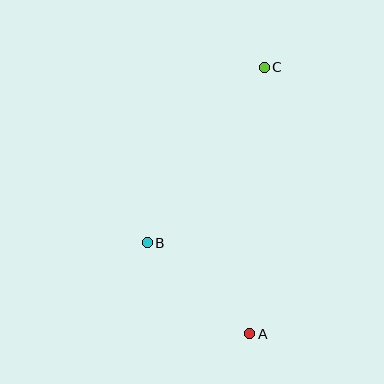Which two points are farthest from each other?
Points A and C are farthest from each other.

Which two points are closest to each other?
Points A and B are closest to each other.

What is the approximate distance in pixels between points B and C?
The distance between B and C is approximately 211 pixels.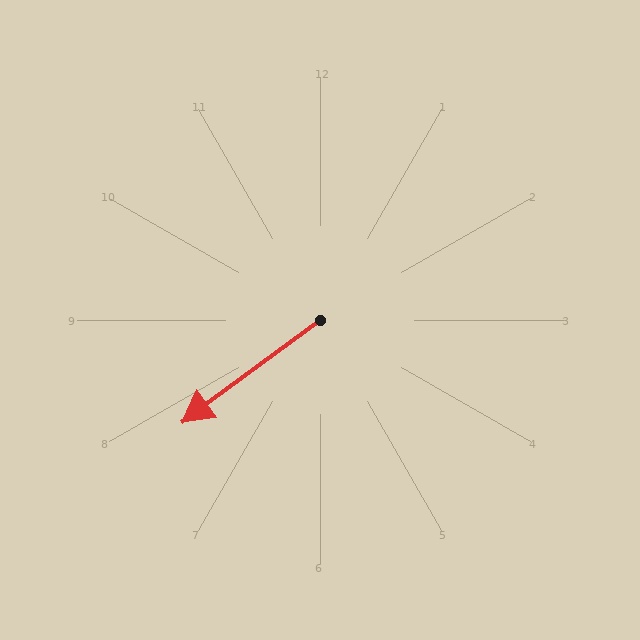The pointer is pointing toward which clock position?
Roughly 8 o'clock.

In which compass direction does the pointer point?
Southwest.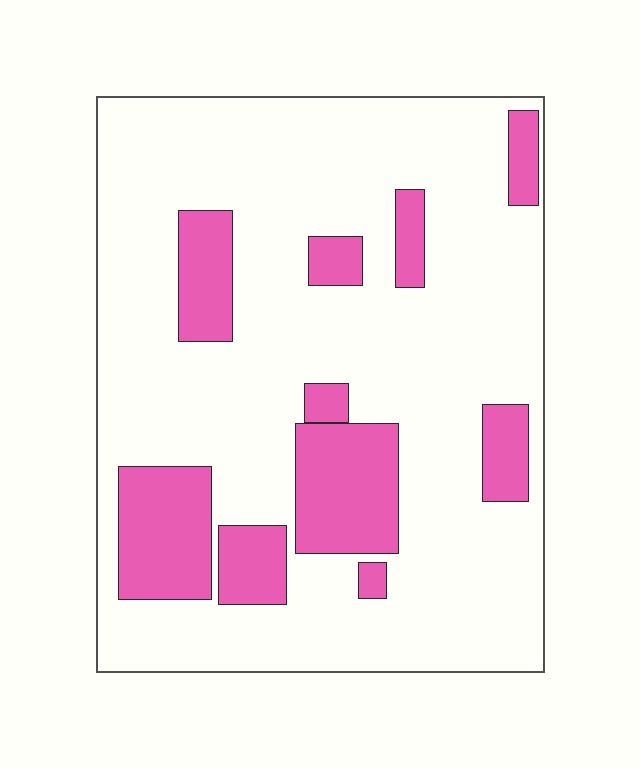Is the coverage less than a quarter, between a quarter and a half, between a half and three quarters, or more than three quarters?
Less than a quarter.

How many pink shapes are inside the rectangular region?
10.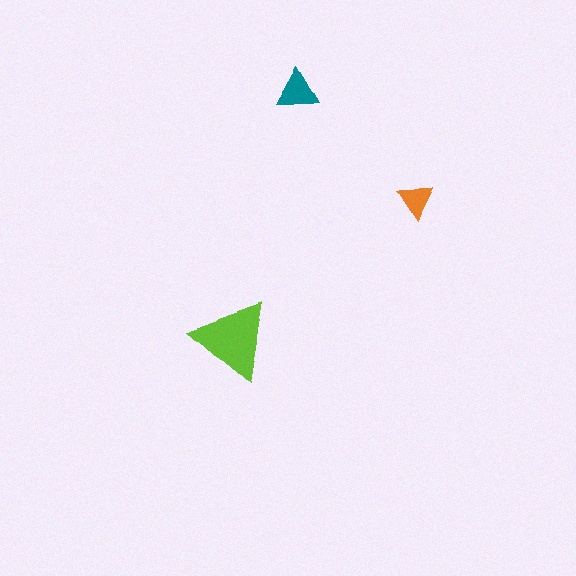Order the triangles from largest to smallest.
the lime one, the teal one, the orange one.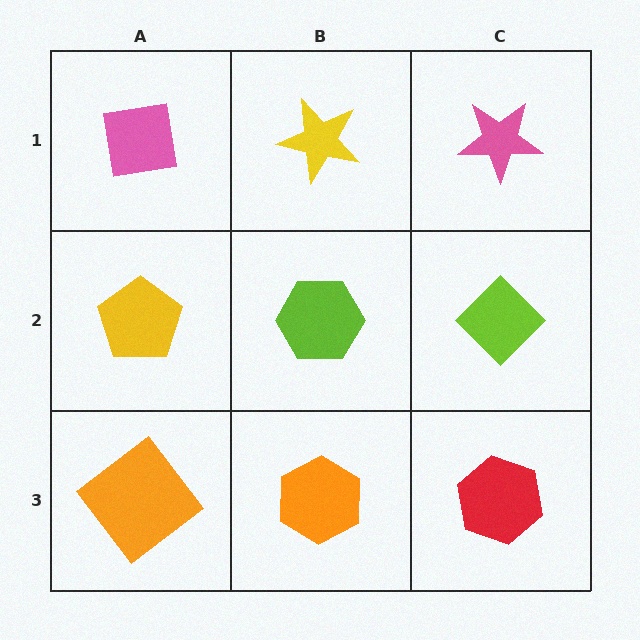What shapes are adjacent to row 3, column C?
A lime diamond (row 2, column C), an orange hexagon (row 3, column B).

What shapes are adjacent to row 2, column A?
A pink square (row 1, column A), an orange diamond (row 3, column A), a lime hexagon (row 2, column B).